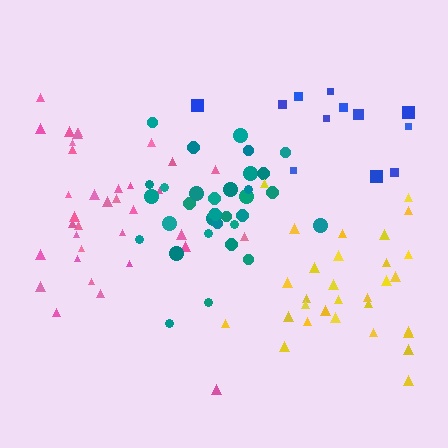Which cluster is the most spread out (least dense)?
Blue.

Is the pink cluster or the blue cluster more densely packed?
Pink.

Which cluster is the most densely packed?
Teal.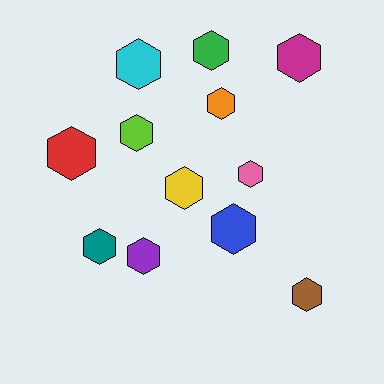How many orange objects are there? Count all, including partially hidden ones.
There is 1 orange object.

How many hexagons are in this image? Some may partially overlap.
There are 12 hexagons.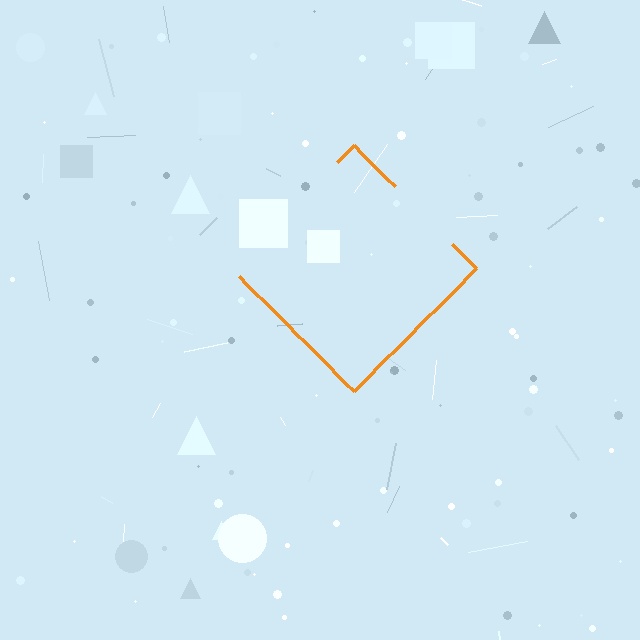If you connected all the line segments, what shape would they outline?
They would outline a diamond.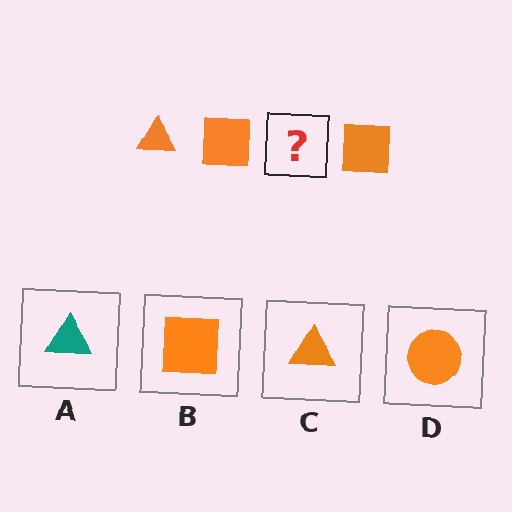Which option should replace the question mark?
Option C.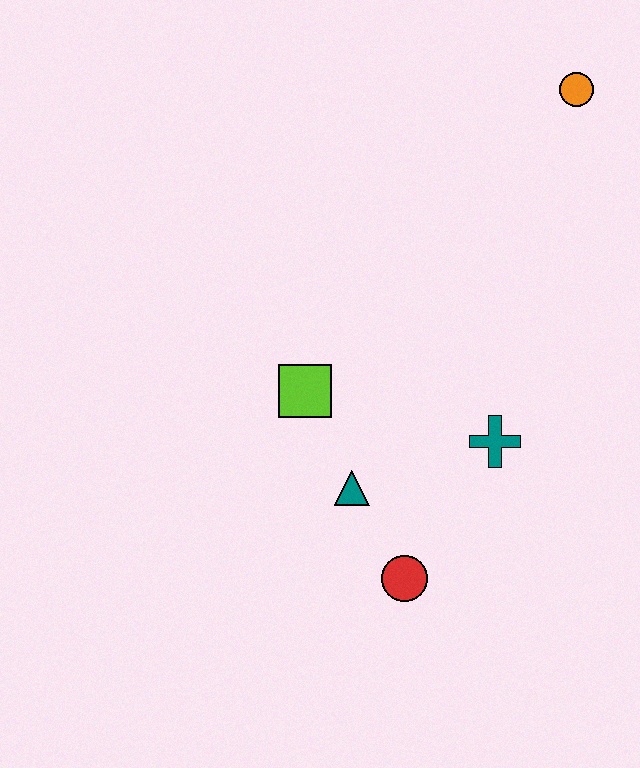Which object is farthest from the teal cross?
The orange circle is farthest from the teal cross.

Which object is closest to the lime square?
The teal triangle is closest to the lime square.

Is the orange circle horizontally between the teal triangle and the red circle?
No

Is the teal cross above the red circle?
Yes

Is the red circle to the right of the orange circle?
No